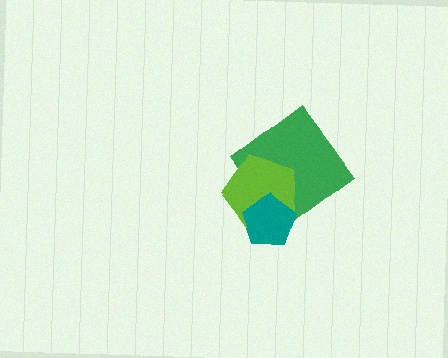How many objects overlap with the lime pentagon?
2 objects overlap with the lime pentagon.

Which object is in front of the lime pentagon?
The teal pentagon is in front of the lime pentagon.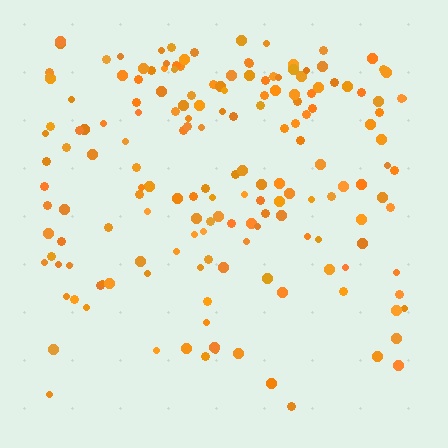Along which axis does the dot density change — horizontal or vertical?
Vertical.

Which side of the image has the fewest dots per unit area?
The bottom.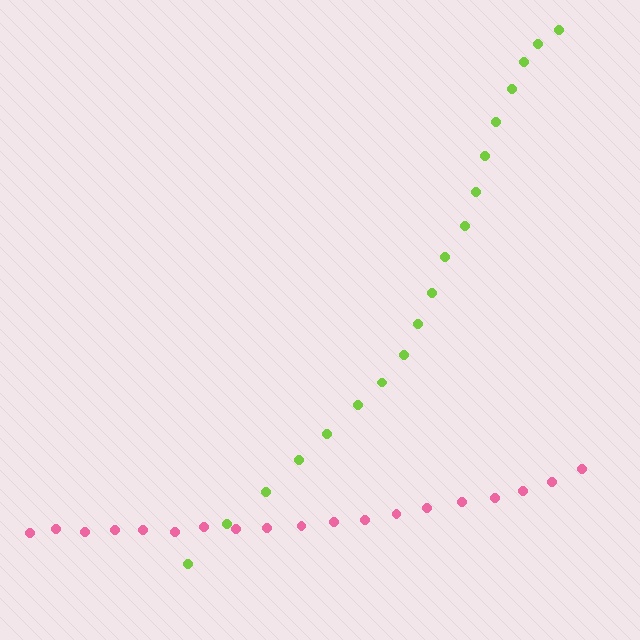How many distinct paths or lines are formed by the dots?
There are 2 distinct paths.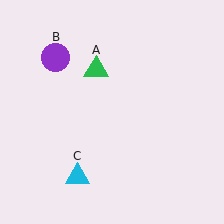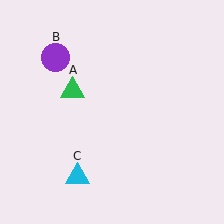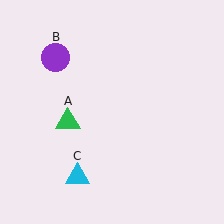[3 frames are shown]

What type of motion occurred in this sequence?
The green triangle (object A) rotated counterclockwise around the center of the scene.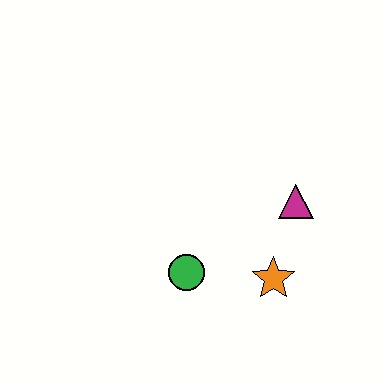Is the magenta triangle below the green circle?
No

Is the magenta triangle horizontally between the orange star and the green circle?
No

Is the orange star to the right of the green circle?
Yes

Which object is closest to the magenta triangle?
The orange star is closest to the magenta triangle.